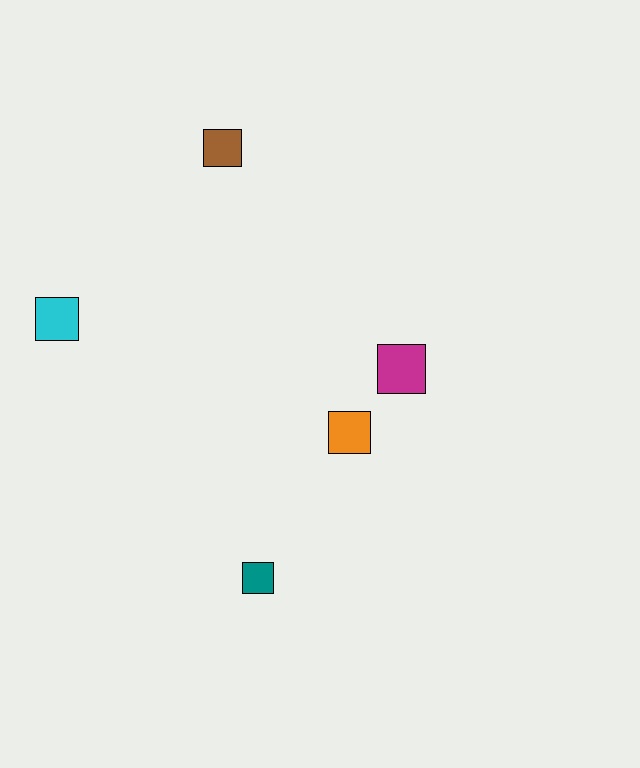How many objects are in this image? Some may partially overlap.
There are 5 objects.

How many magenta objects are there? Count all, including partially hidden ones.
There is 1 magenta object.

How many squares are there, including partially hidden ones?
There are 5 squares.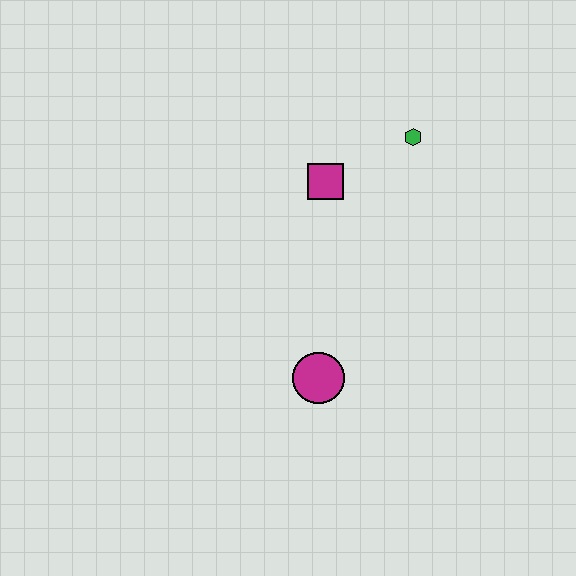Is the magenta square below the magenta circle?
No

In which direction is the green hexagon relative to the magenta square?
The green hexagon is to the right of the magenta square.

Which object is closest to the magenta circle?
The magenta square is closest to the magenta circle.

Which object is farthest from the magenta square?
The magenta circle is farthest from the magenta square.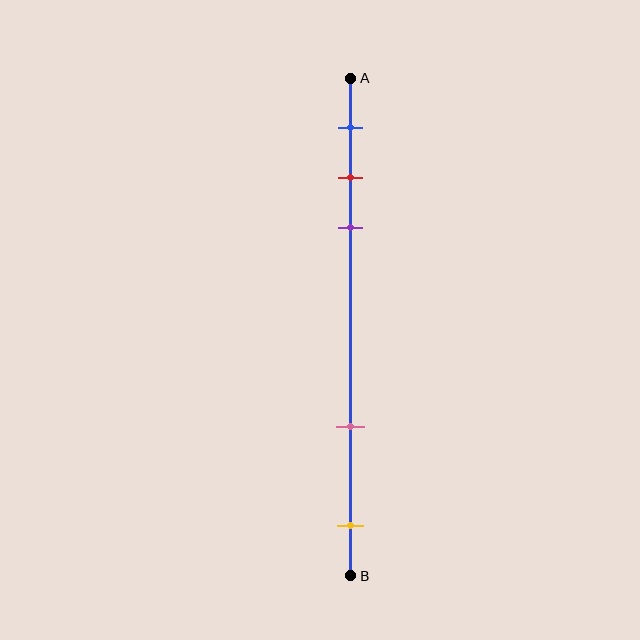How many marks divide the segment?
There are 5 marks dividing the segment.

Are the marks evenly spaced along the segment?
No, the marks are not evenly spaced.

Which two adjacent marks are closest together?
The red and purple marks are the closest adjacent pair.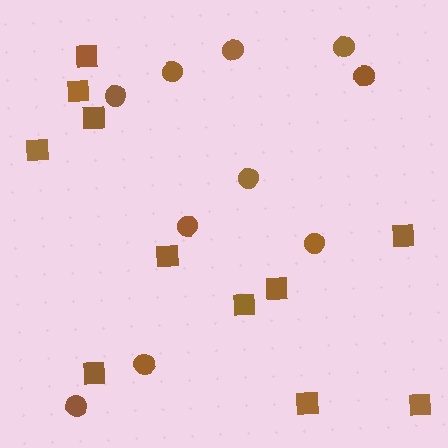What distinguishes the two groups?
There are 2 groups: one group of circles (10) and one group of squares (11).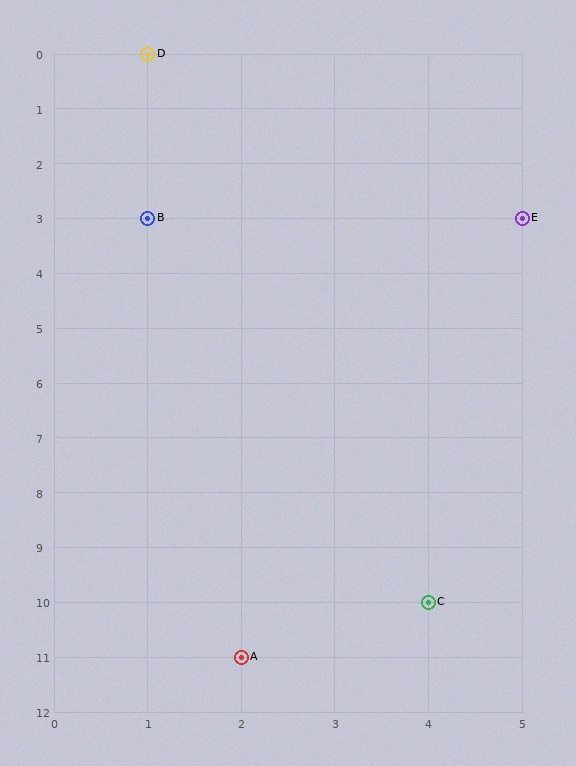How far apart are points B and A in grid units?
Points B and A are 1 column and 8 rows apart (about 8.1 grid units diagonally).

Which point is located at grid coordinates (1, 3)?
Point B is at (1, 3).